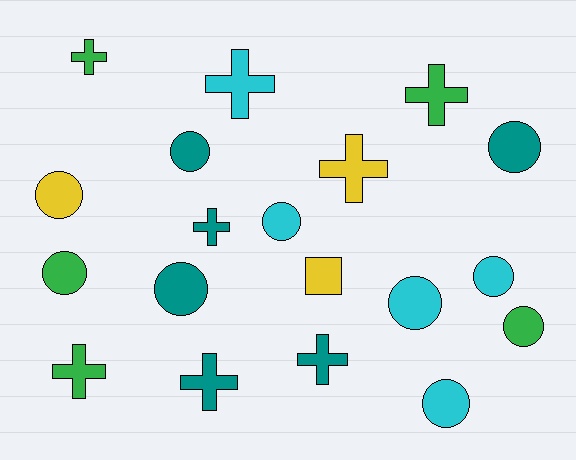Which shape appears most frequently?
Circle, with 10 objects.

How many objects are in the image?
There are 19 objects.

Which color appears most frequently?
Teal, with 6 objects.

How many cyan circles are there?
There are 4 cyan circles.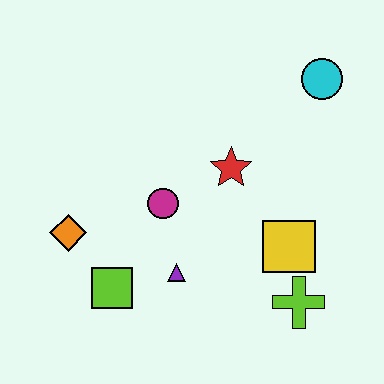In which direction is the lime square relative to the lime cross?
The lime square is to the left of the lime cross.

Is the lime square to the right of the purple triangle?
No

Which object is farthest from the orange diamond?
The cyan circle is farthest from the orange diamond.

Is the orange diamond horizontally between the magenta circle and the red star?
No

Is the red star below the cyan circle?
Yes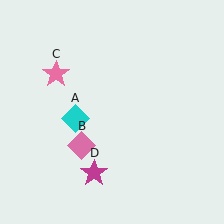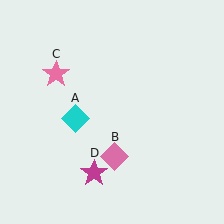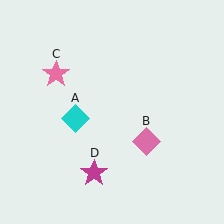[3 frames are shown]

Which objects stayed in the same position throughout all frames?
Cyan diamond (object A) and pink star (object C) and magenta star (object D) remained stationary.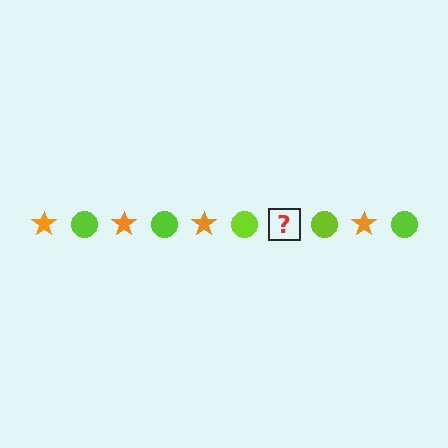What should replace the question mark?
The question mark should be replaced with an orange star.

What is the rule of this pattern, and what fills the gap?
The rule is that the pattern alternates between orange star and lime circle. The gap should be filled with an orange star.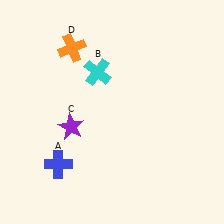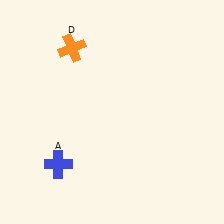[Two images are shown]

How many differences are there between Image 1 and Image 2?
There are 2 differences between the two images.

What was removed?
The purple star (C), the cyan cross (B) were removed in Image 2.